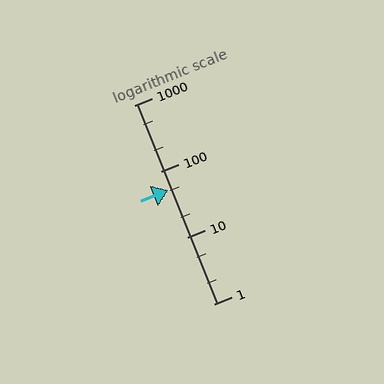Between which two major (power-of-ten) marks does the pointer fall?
The pointer is between 10 and 100.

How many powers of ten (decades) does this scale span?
The scale spans 3 decades, from 1 to 1000.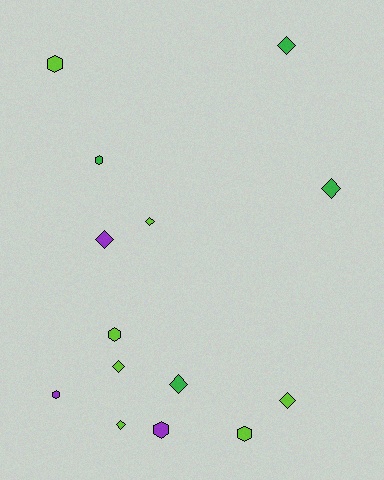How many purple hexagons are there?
There are 2 purple hexagons.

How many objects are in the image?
There are 14 objects.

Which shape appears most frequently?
Diamond, with 8 objects.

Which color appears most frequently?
Lime, with 7 objects.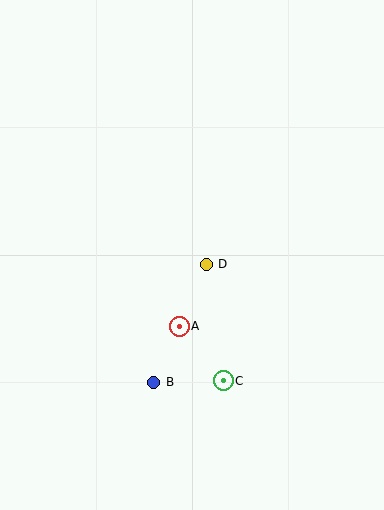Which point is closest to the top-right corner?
Point D is closest to the top-right corner.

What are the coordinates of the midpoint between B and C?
The midpoint between B and C is at (188, 381).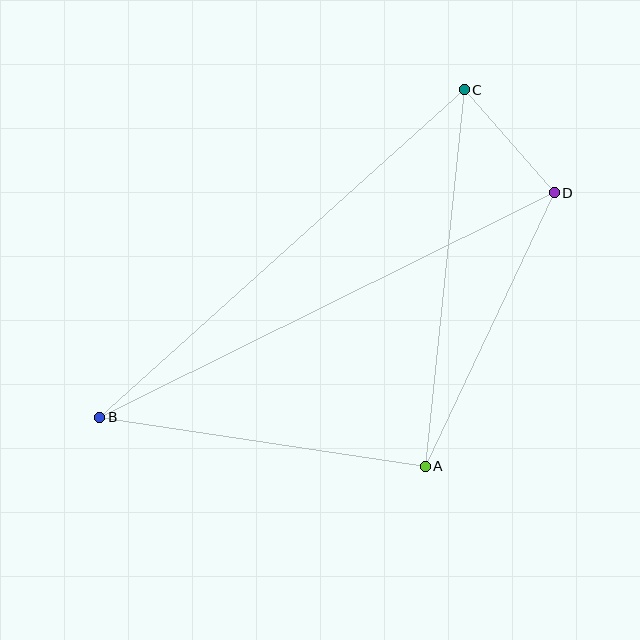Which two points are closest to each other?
Points C and D are closest to each other.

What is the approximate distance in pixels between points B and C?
The distance between B and C is approximately 490 pixels.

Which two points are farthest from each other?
Points B and D are farthest from each other.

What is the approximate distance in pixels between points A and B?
The distance between A and B is approximately 329 pixels.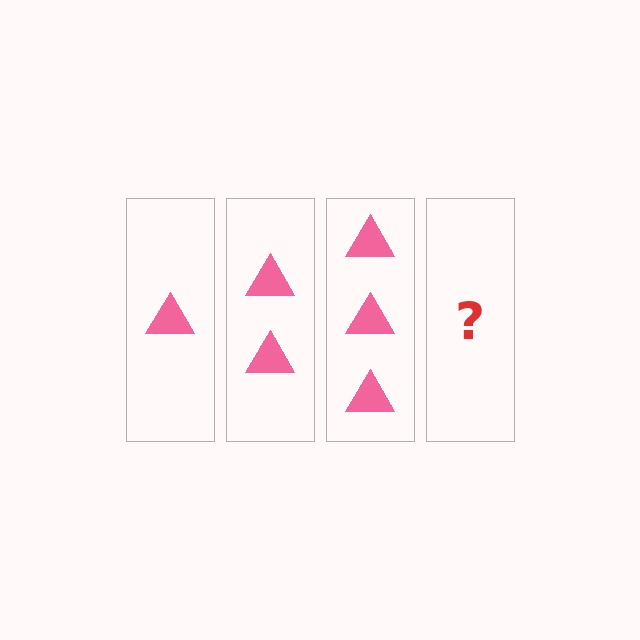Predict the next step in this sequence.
The next step is 4 triangles.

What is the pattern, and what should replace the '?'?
The pattern is that each step adds one more triangle. The '?' should be 4 triangles.